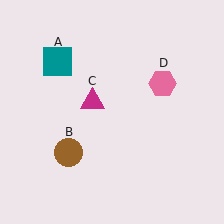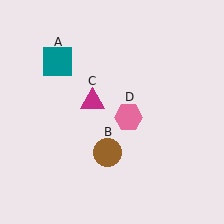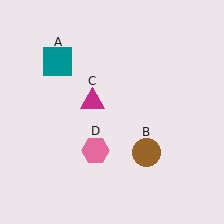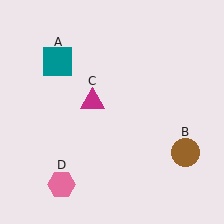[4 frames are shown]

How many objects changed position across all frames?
2 objects changed position: brown circle (object B), pink hexagon (object D).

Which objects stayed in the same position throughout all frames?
Teal square (object A) and magenta triangle (object C) remained stationary.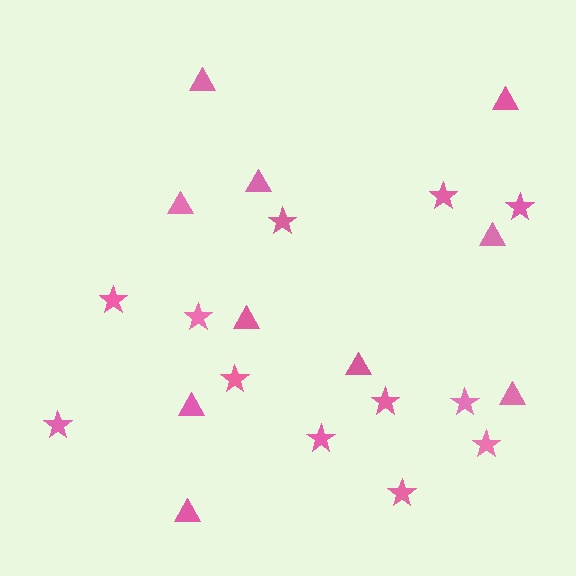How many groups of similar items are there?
There are 2 groups: one group of stars (12) and one group of triangles (10).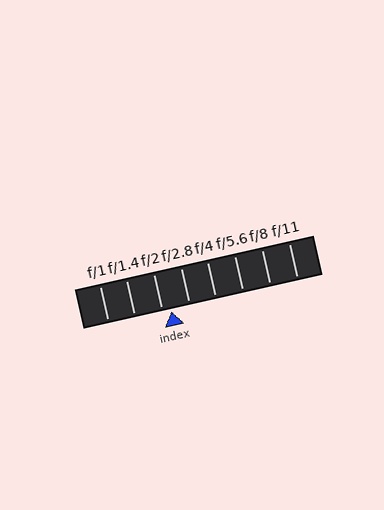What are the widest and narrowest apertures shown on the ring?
The widest aperture shown is f/1 and the narrowest is f/11.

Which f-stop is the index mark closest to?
The index mark is closest to f/2.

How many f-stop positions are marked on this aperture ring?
There are 8 f-stop positions marked.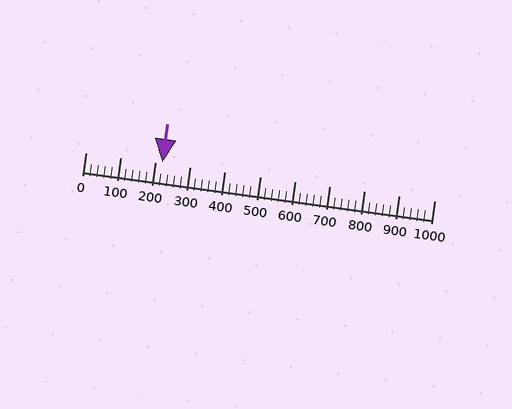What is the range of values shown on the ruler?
The ruler shows values from 0 to 1000.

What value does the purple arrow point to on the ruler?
The purple arrow points to approximately 220.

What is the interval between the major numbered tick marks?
The major tick marks are spaced 100 units apart.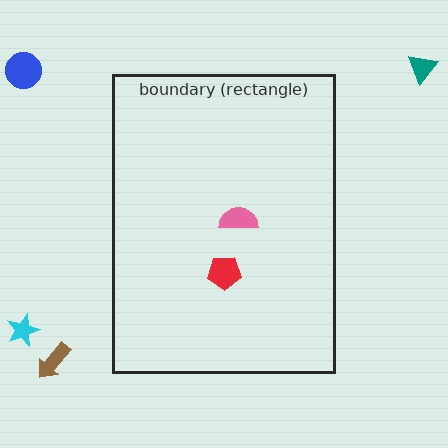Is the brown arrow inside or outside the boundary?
Outside.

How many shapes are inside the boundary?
2 inside, 4 outside.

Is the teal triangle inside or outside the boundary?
Outside.